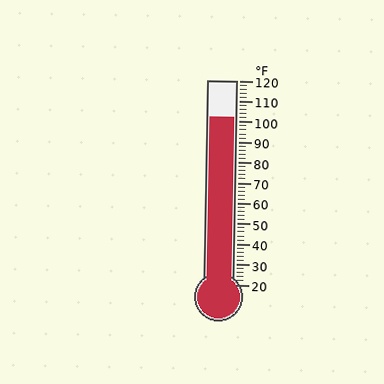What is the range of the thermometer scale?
The thermometer scale ranges from 20°F to 120°F.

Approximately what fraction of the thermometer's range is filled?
The thermometer is filled to approximately 80% of its range.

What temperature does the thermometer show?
The thermometer shows approximately 102°F.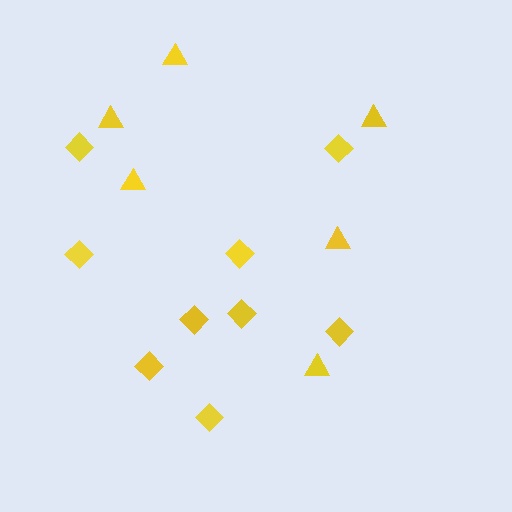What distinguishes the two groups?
There are 2 groups: one group of triangles (6) and one group of diamonds (9).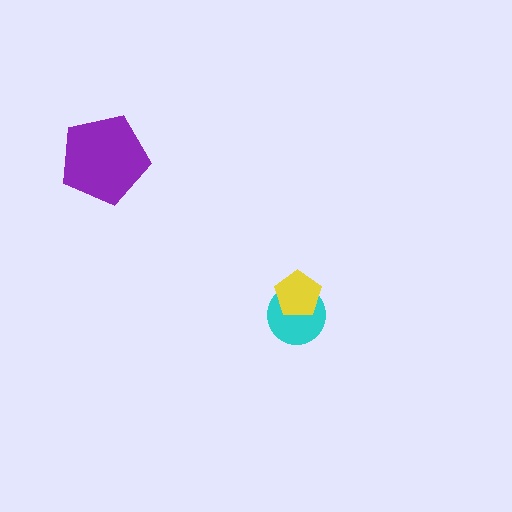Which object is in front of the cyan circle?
The yellow pentagon is in front of the cyan circle.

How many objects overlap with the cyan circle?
1 object overlaps with the cyan circle.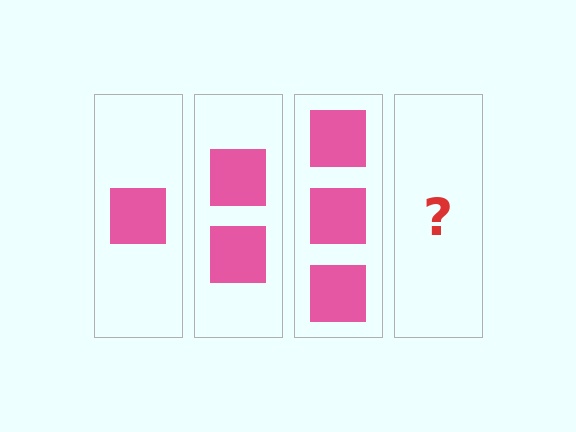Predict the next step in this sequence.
The next step is 4 squares.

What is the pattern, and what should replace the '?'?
The pattern is that each step adds one more square. The '?' should be 4 squares.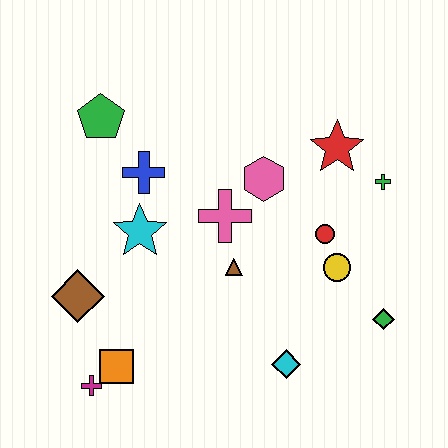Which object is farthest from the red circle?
The magenta cross is farthest from the red circle.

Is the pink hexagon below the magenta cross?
No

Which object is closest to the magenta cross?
The orange square is closest to the magenta cross.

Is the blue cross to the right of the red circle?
No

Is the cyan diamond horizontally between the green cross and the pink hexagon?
Yes